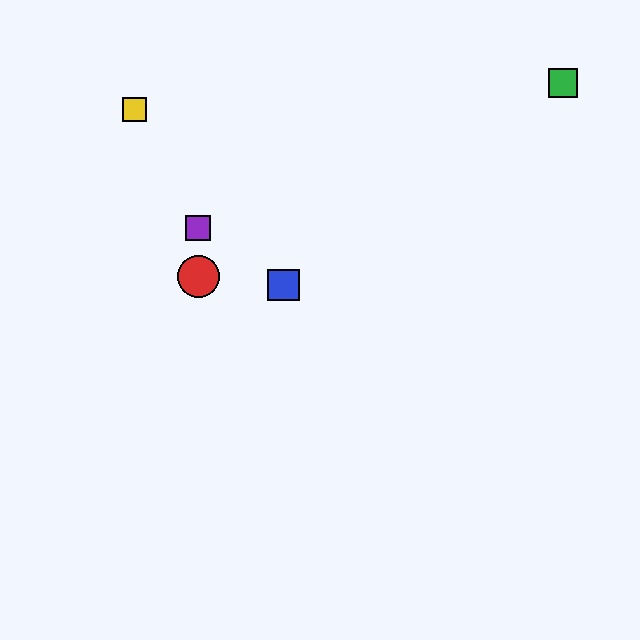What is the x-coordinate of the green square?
The green square is at x≈563.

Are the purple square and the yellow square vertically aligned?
No, the purple square is at x≈198 and the yellow square is at x≈134.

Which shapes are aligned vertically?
The red circle, the purple square are aligned vertically.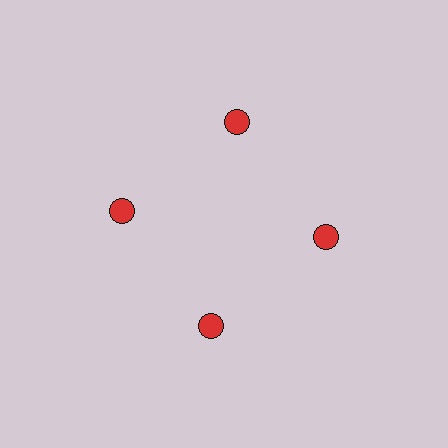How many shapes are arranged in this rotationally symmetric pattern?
There are 4 shapes, arranged in 4 groups of 1.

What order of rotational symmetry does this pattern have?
This pattern has 4-fold rotational symmetry.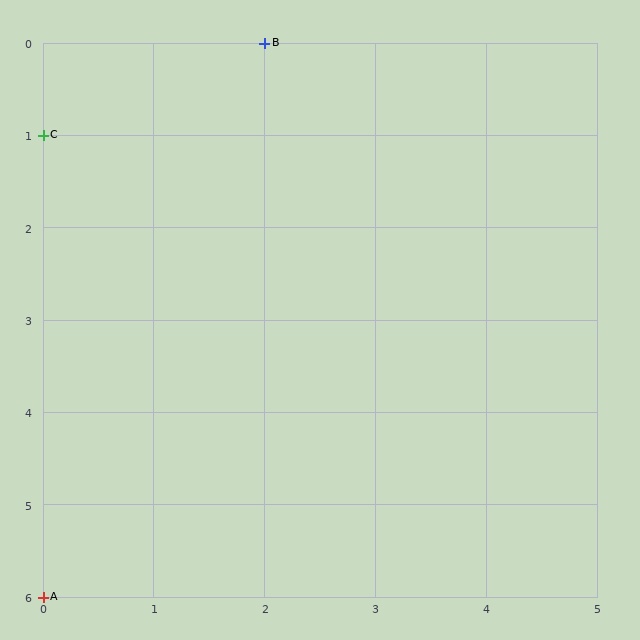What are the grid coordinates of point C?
Point C is at grid coordinates (0, 1).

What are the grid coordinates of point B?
Point B is at grid coordinates (2, 0).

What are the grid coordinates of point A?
Point A is at grid coordinates (0, 6).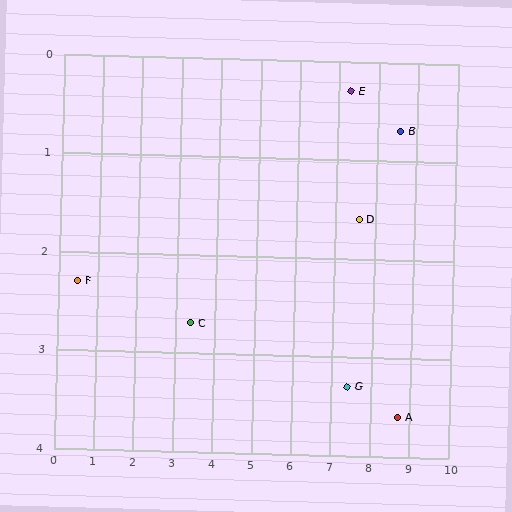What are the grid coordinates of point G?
Point G is at approximately (7.4, 3.3).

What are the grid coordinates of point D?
Point D is at approximately (7.6, 1.6).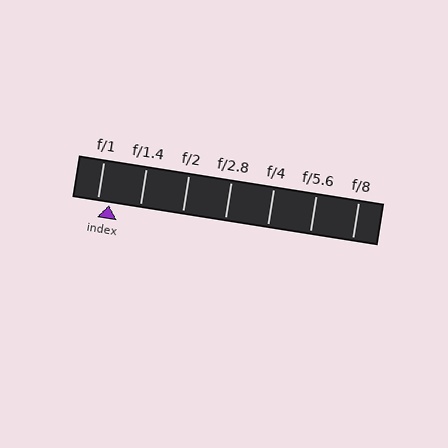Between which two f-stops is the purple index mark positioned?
The index mark is between f/1 and f/1.4.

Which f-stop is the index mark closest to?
The index mark is closest to f/1.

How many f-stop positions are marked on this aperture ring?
There are 7 f-stop positions marked.